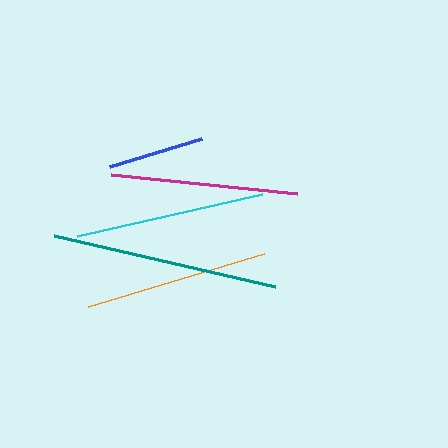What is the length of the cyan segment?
The cyan segment is approximately 190 pixels long.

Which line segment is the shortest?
The blue line is the shortest at approximately 96 pixels.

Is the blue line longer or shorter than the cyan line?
The cyan line is longer than the blue line.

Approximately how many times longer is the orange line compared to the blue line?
The orange line is approximately 1.9 times the length of the blue line.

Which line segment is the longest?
The teal line is the longest at approximately 227 pixels.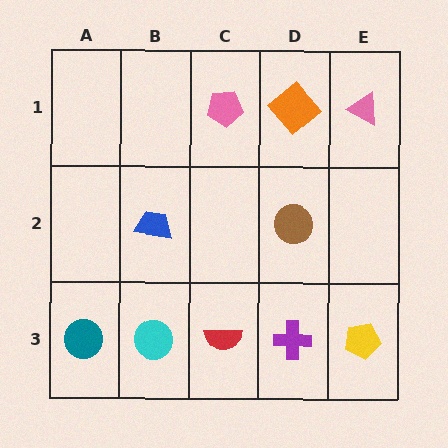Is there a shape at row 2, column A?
No, that cell is empty.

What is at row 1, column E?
A pink triangle.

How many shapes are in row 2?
2 shapes.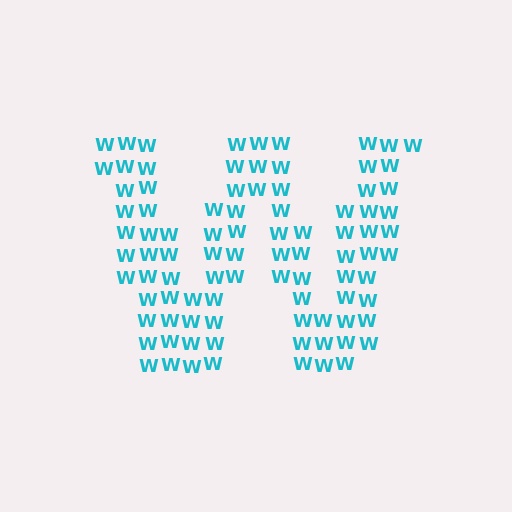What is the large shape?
The large shape is the letter W.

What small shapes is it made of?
It is made of small letter W's.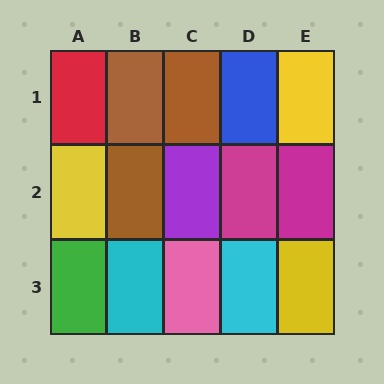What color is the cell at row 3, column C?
Pink.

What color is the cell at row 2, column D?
Magenta.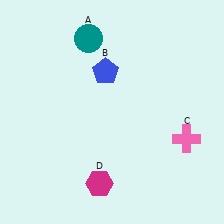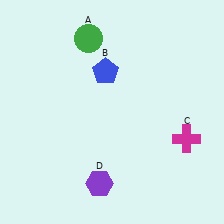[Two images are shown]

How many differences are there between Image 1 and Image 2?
There are 3 differences between the two images.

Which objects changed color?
A changed from teal to green. C changed from pink to magenta. D changed from magenta to purple.